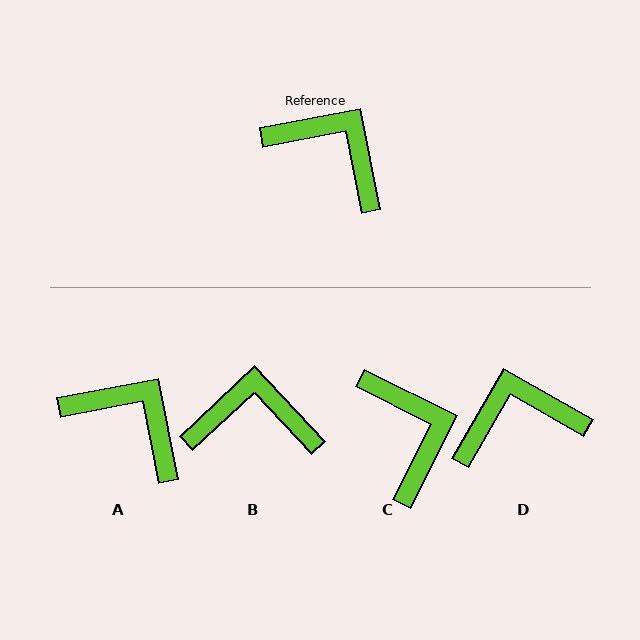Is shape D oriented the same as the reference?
No, it is off by about 49 degrees.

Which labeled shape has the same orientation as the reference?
A.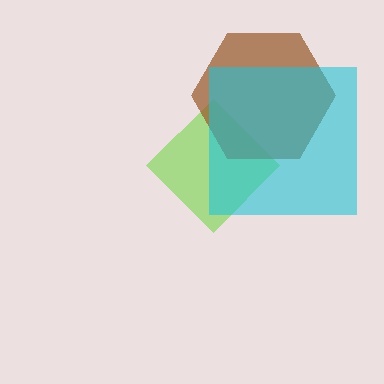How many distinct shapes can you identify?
There are 3 distinct shapes: a lime diamond, a brown hexagon, a cyan square.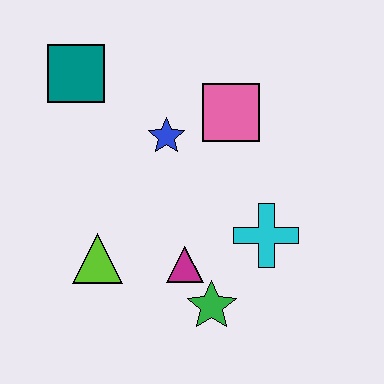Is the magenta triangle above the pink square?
No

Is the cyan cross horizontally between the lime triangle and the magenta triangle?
No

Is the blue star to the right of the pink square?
No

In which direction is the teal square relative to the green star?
The teal square is above the green star.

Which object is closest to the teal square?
The blue star is closest to the teal square.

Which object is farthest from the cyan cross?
The teal square is farthest from the cyan cross.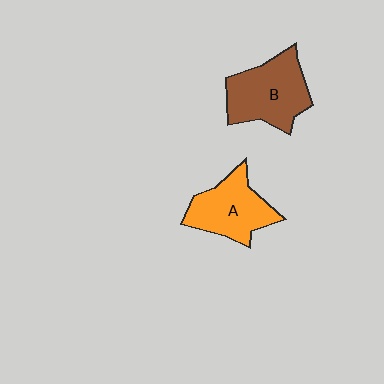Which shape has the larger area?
Shape B (brown).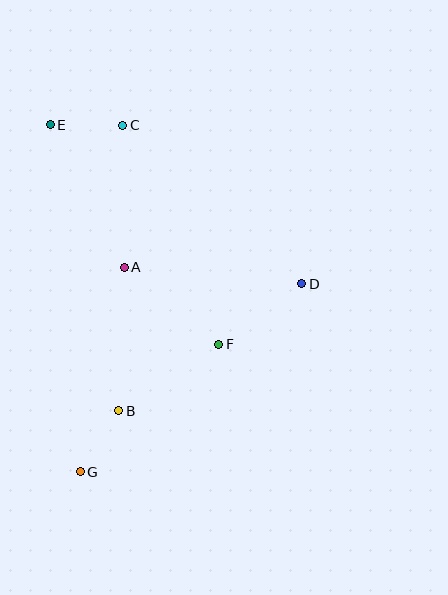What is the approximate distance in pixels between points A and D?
The distance between A and D is approximately 178 pixels.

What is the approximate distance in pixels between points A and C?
The distance between A and C is approximately 142 pixels.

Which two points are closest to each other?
Points B and G are closest to each other.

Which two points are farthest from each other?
Points C and G are farthest from each other.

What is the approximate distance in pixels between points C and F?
The distance between C and F is approximately 239 pixels.